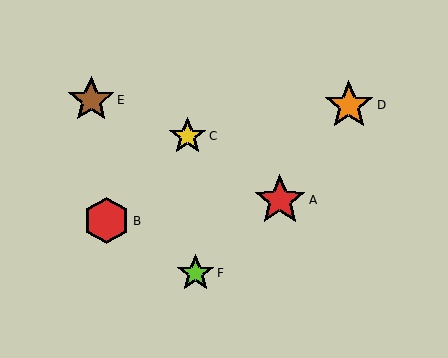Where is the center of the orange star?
The center of the orange star is at (349, 105).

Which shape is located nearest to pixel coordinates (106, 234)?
The red hexagon (labeled B) at (106, 221) is nearest to that location.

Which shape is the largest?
The red star (labeled A) is the largest.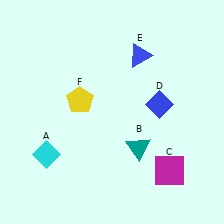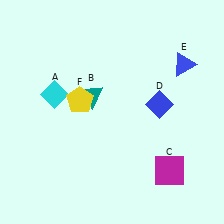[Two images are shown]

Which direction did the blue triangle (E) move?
The blue triangle (E) moved right.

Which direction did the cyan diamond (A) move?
The cyan diamond (A) moved up.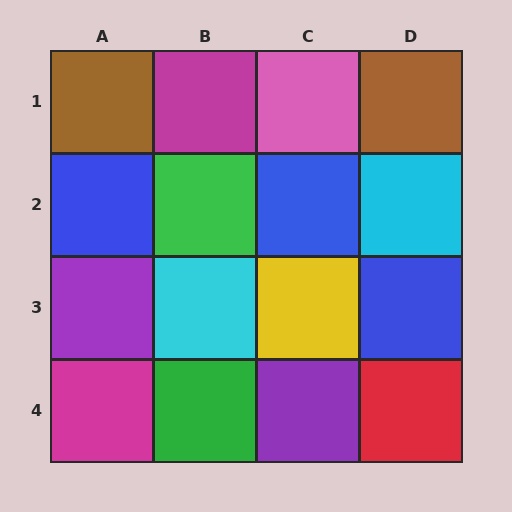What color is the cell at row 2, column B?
Green.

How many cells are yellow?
1 cell is yellow.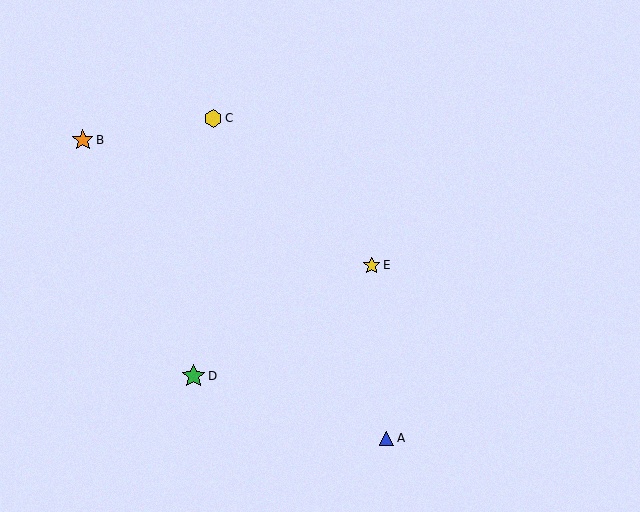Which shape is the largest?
The green star (labeled D) is the largest.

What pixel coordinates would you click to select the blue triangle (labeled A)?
Click at (387, 438) to select the blue triangle A.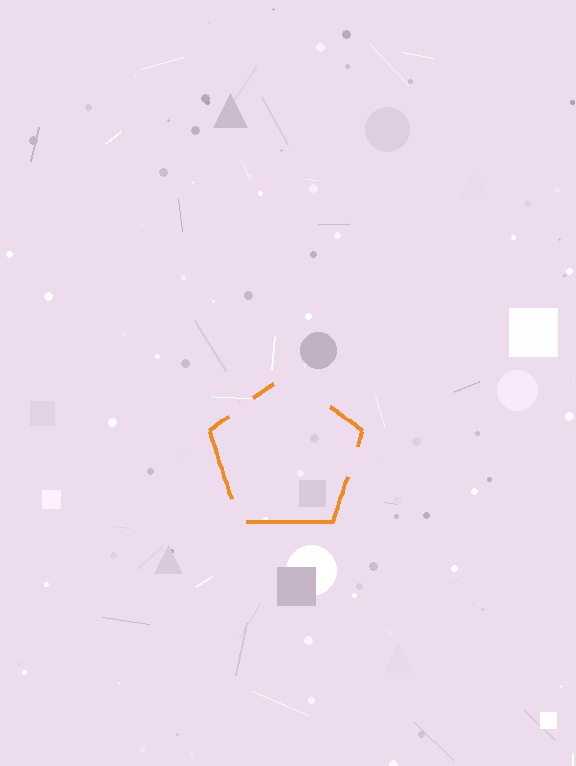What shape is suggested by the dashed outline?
The dashed outline suggests a pentagon.